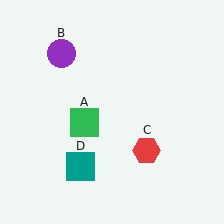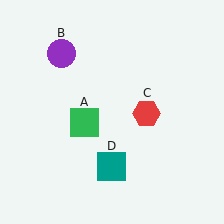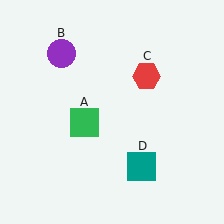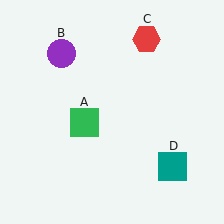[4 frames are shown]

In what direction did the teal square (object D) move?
The teal square (object D) moved right.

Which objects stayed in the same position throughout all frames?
Green square (object A) and purple circle (object B) remained stationary.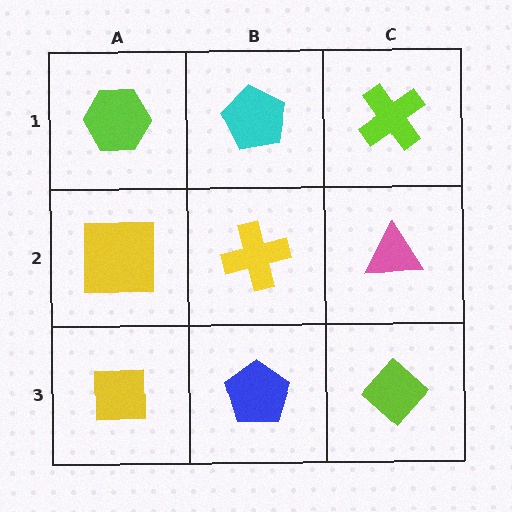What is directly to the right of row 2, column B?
A pink triangle.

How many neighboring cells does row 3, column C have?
2.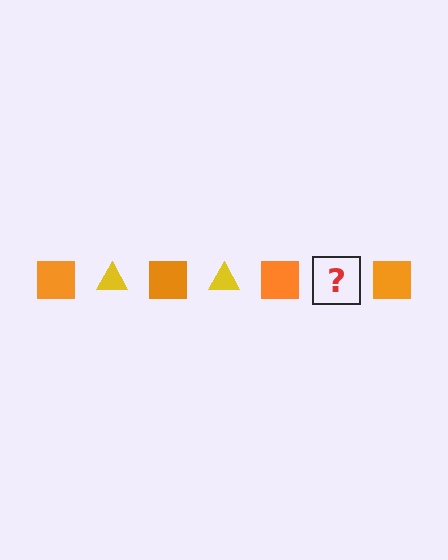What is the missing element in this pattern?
The missing element is a yellow triangle.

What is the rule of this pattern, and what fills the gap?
The rule is that the pattern alternates between orange square and yellow triangle. The gap should be filled with a yellow triangle.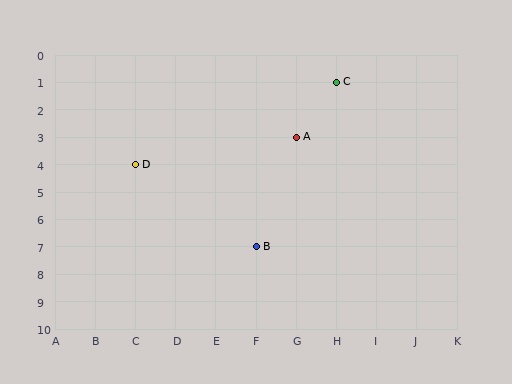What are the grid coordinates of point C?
Point C is at grid coordinates (H, 1).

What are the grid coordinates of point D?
Point D is at grid coordinates (C, 4).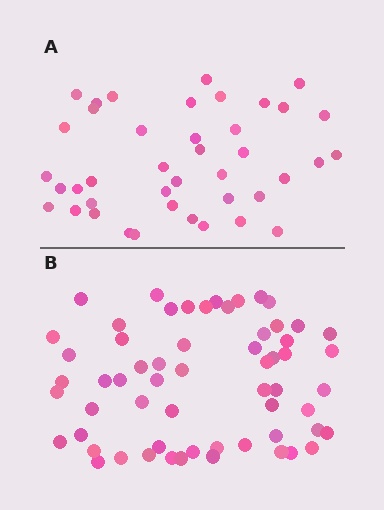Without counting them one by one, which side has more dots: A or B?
Region B (the bottom region) has more dots.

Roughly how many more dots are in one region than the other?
Region B has approximately 20 more dots than region A.